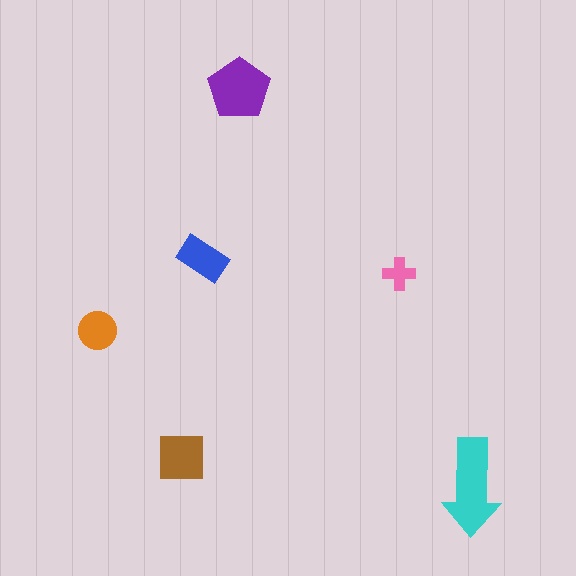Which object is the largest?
The cyan arrow.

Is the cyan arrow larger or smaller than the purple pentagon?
Larger.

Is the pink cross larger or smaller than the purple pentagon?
Smaller.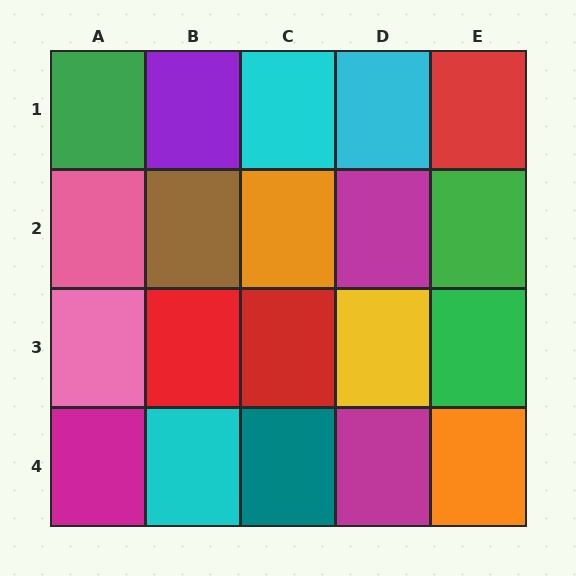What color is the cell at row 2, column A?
Pink.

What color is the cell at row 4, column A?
Magenta.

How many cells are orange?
2 cells are orange.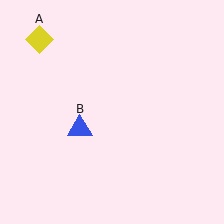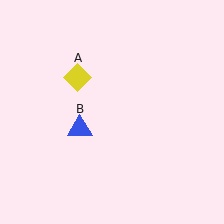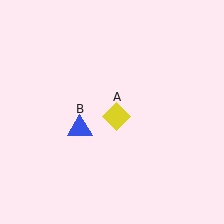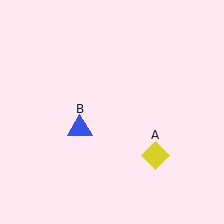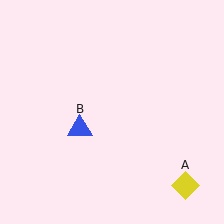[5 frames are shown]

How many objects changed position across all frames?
1 object changed position: yellow diamond (object A).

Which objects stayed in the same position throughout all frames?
Blue triangle (object B) remained stationary.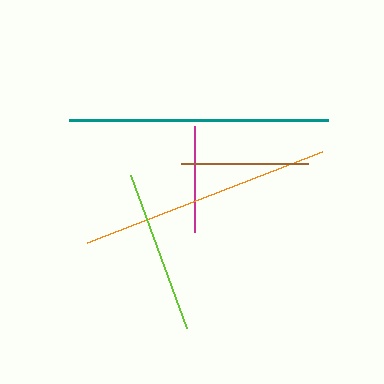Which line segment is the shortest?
The magenta line is the shortest at approximately 107 pixels.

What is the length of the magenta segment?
The magenta segment is approximately 107 pixels long.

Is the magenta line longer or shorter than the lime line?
The lime line is longer than the magenta line.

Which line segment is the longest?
The teal line is the longest at approximately 259 pixels.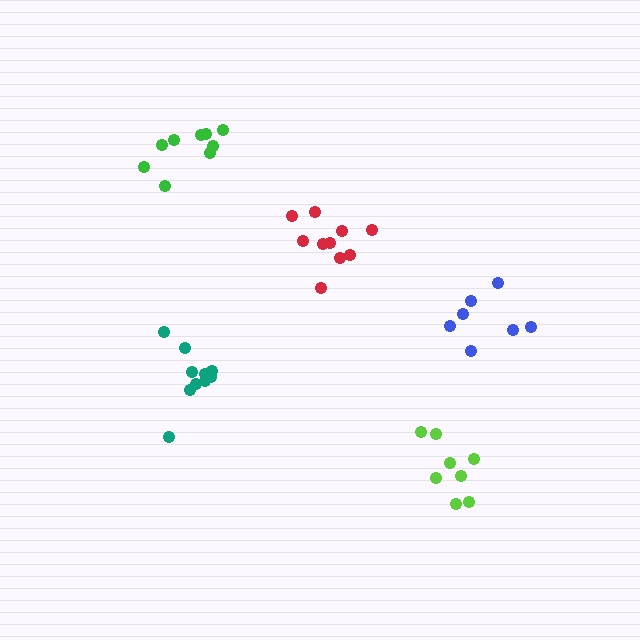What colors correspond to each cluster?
The clusters are colored: blue, green, red, lime, teal.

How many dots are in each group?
Group 1: 7 dots, Group 2: 9 dots, Group 3: 10 dots, Group 4: 8 dots, Group 5: 10 dots (44 total).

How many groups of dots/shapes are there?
There are 5 groups.